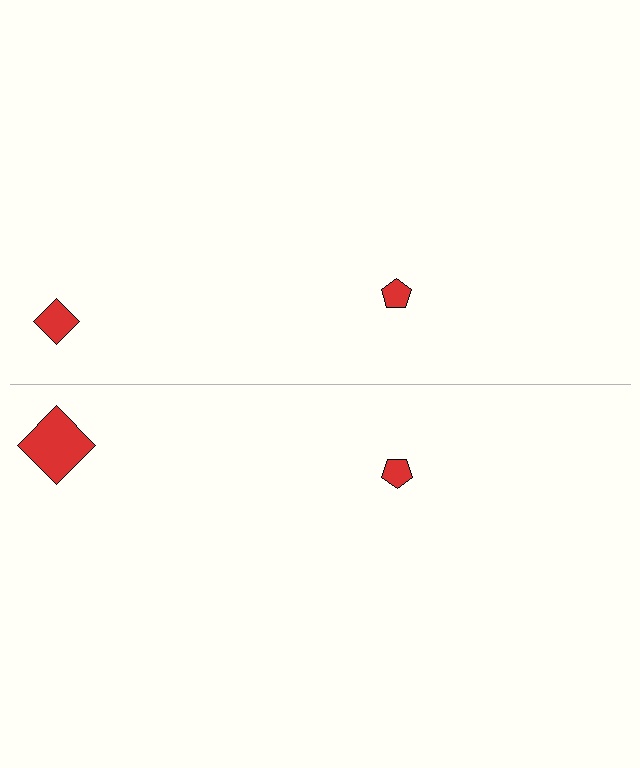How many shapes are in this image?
There are 4 shapes in this image.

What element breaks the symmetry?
The red diamond on the bottom side has a different size than its mirror counterpart.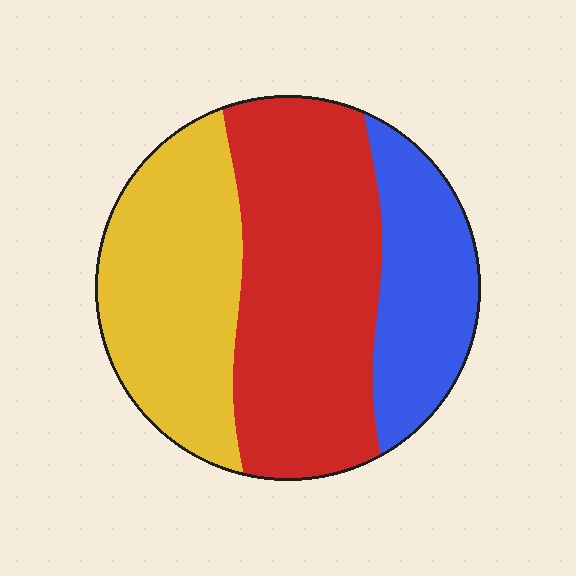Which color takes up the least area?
Blue, at roughly 20%.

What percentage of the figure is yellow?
Yellow covers about 35% of the figure.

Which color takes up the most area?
Red, at roughly 45%.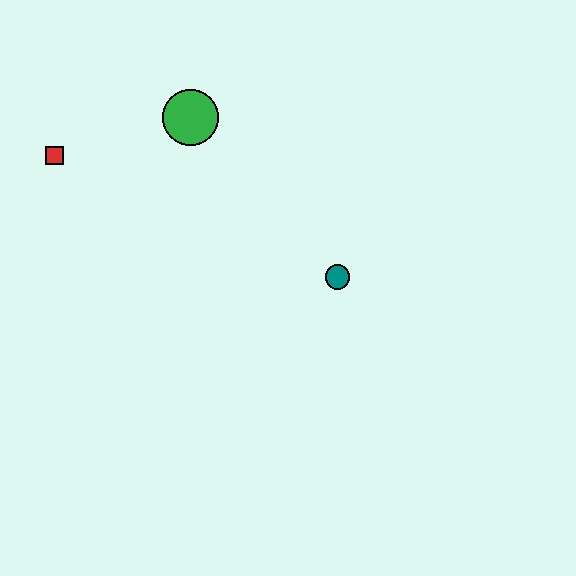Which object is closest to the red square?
The green circle is closest to the red square.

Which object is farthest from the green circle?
The teal circle is farthest from the green circle.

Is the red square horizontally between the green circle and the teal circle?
No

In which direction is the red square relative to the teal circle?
The red square is to the left of the teal circle.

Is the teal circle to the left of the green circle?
No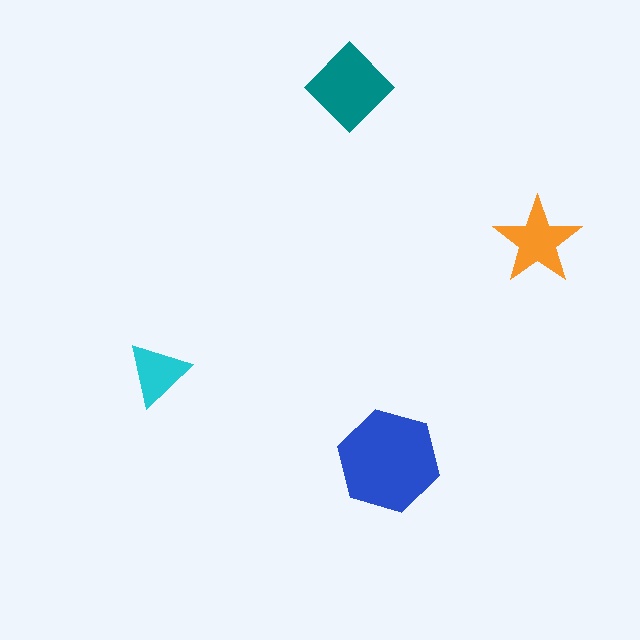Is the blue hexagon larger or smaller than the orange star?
Larger.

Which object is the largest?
The blue hexagon.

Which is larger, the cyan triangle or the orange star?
The orange star.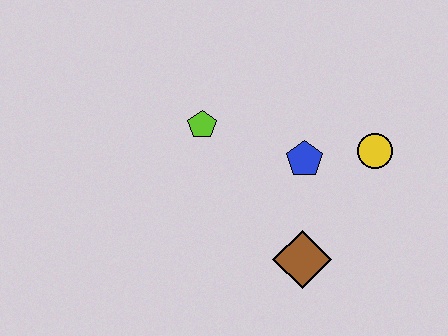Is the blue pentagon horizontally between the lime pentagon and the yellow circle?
Yes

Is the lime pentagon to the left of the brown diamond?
Yes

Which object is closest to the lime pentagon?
The blue pentagon is closest to the lime pentagon.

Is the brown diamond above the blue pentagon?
No